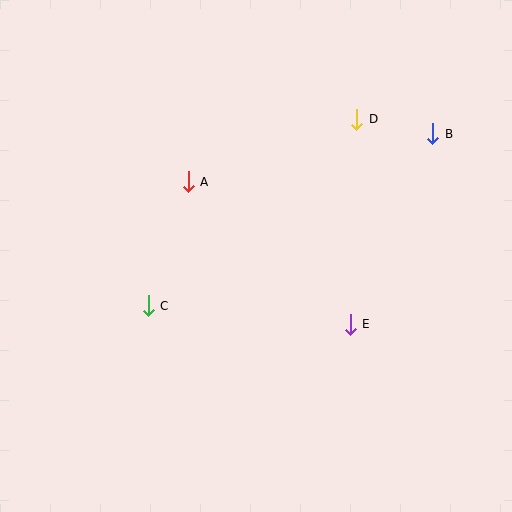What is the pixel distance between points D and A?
The distance between D and A is 180 pixels.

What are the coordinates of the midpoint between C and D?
The midpoint between C and D is at (253, 213).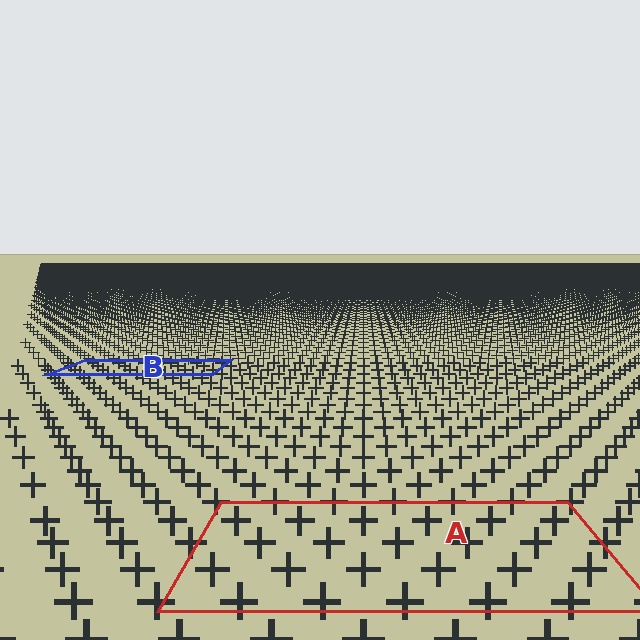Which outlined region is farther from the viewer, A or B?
Region B is farther from the viewer — the texture elements inside it appear smaller and more densely packed.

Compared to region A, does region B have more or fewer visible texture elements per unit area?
Region B has more texture elements per unit area — they are packed more densely because it is farther away.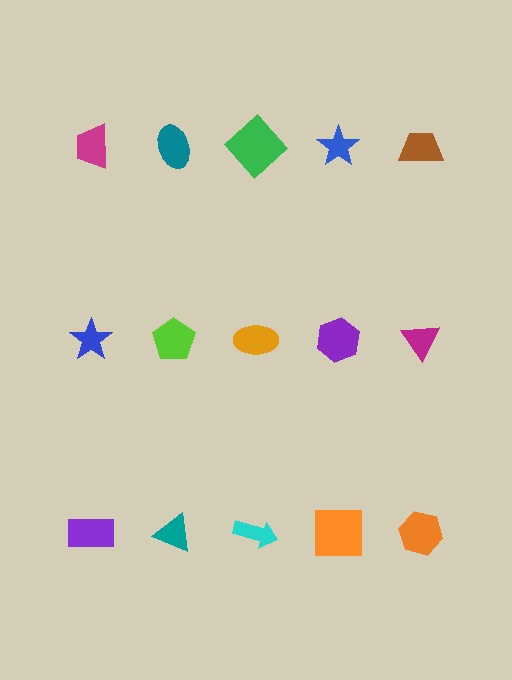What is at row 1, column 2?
A teal ellipse.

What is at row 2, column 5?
A magenta triangle.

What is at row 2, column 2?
A lime pentagon.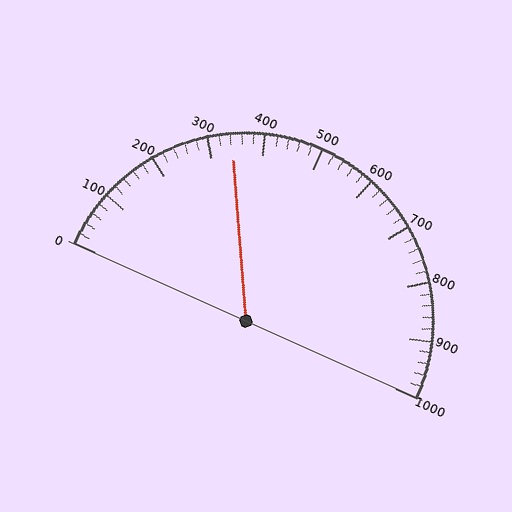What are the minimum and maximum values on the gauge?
The gauge ranges from 0 to 1000.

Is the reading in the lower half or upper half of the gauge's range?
The reading is in the lower half of the range (0 to 1000).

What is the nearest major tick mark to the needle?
The nearest major tick mark is 300.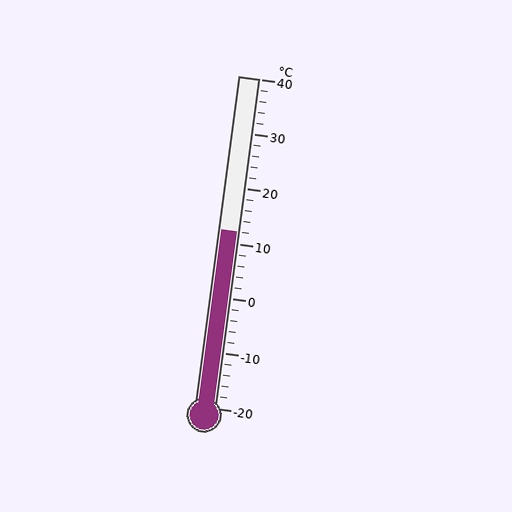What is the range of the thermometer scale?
The thermometer scale ranges from -20°C to 40°C.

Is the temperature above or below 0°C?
The temperature is above 0°C.